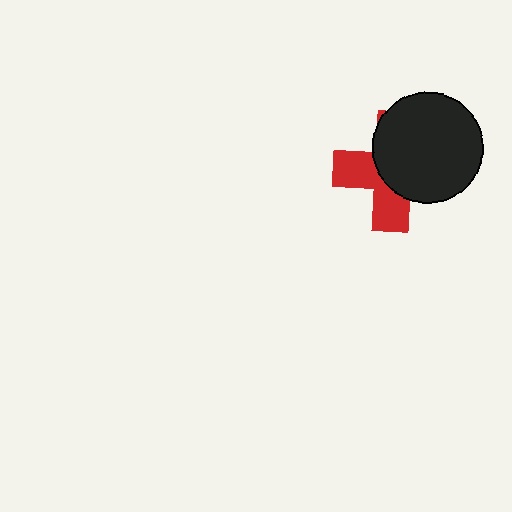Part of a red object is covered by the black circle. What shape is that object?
It is a cross.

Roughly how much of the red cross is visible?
A small part of it is visible (roughly 42%).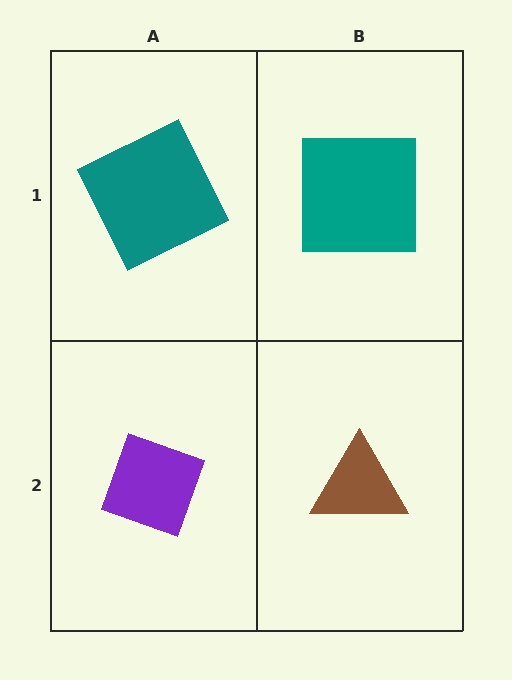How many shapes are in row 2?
2 shapes.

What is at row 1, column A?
A teal square.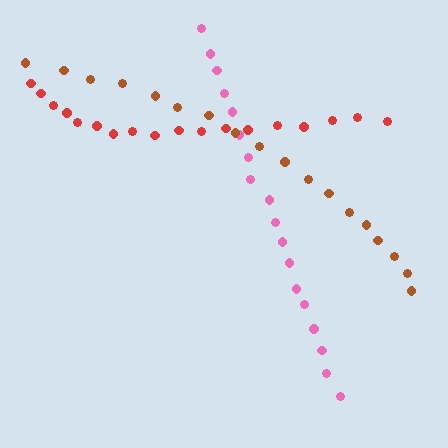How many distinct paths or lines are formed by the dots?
There are 3 distinct paths.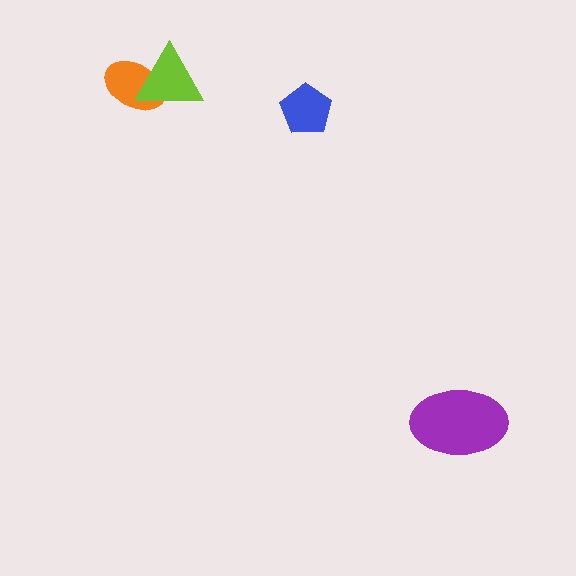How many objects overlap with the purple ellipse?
0 objects overlap with the purple ellipse.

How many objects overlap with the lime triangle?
1 object overlaps with the lime triangle.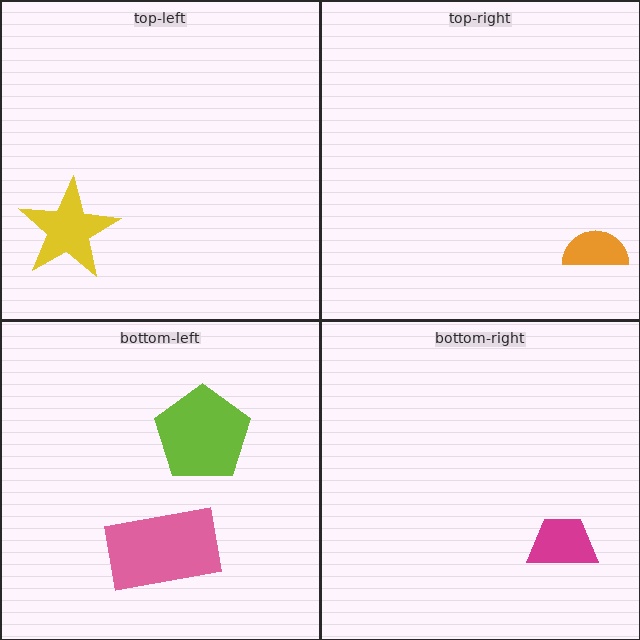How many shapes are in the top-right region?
1.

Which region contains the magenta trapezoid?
The bottom-right region.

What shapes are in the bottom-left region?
The lime pentagon, the pink rectangle.